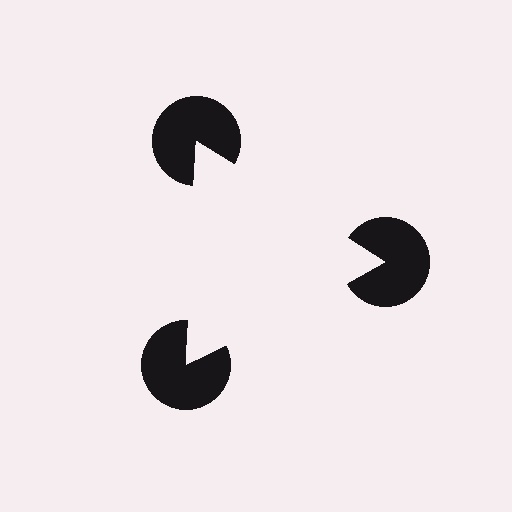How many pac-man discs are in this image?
There are 3 — one at each vertex of the illusory triangle.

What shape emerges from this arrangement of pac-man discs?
An illusory triangle — its edges are inferred from the aligned wedge cuts in the pac-man discs, not physically drawn.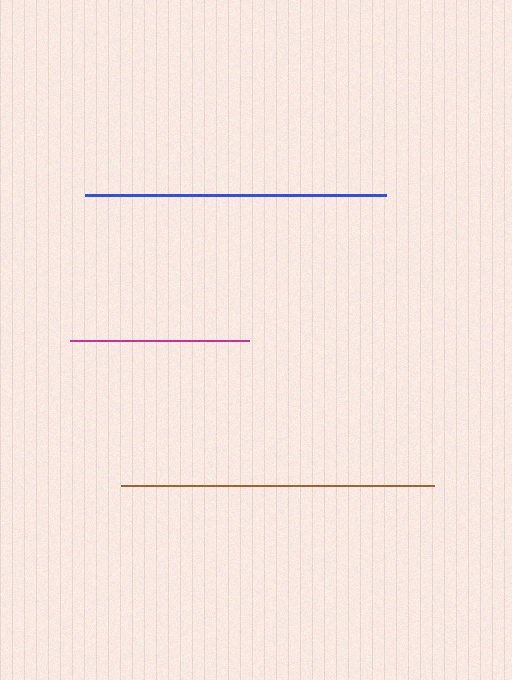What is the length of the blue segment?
The blue segment is approximately 301 pixels long.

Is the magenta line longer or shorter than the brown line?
The brown line is longer than the magenta line.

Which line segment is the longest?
The brown line is the longest at approximately 313 pixels.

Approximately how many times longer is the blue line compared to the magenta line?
The blue line is approximately 1.7 times the length of the magenta line.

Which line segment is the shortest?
The magenta line is the shortest at approximately 179 pixels.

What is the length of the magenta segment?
The magenta segment is approximately 179 pixels long.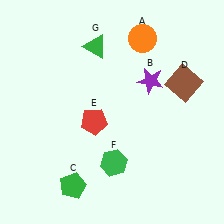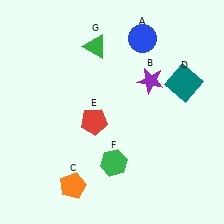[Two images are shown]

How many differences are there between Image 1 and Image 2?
There are 3 differences between the two images.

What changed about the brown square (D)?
In Image 1, D is brown. In Image 2, it changed to teal.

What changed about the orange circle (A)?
In Image 1, A is orange. In Image 2, it changed to blue.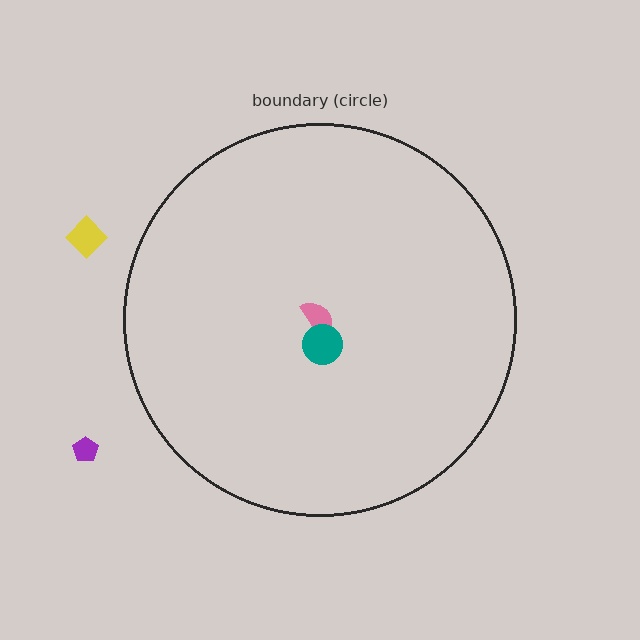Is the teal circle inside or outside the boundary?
Inside.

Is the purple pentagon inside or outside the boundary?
Outside.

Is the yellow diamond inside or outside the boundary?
Outside.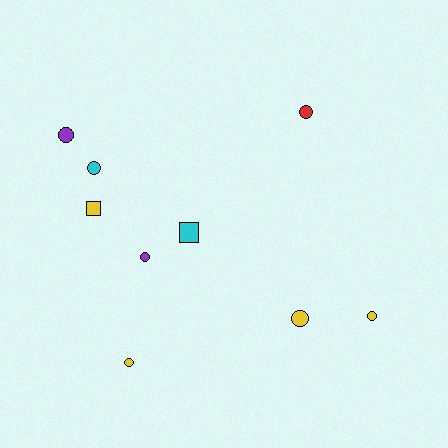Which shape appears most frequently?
Circle, with 7 objects.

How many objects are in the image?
There are 9 objects.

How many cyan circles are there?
There is 1 cyan circle.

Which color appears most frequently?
Yellow, with 4 objects.